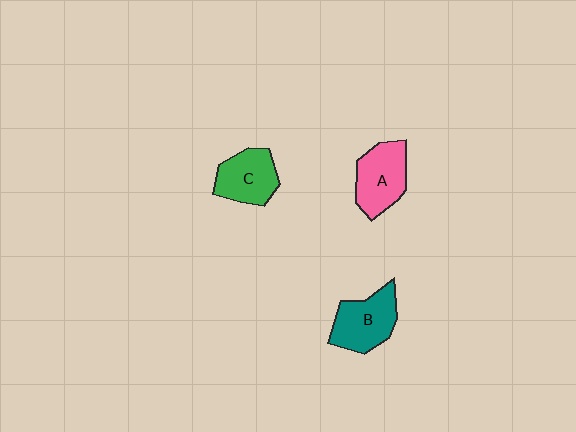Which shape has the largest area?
Shape B (teal).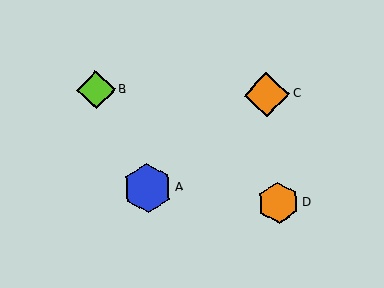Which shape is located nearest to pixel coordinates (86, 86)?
The lime diamond (labeled B) at (96, 90) is nearest to that location.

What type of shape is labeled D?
Shape D is an orange hexagon.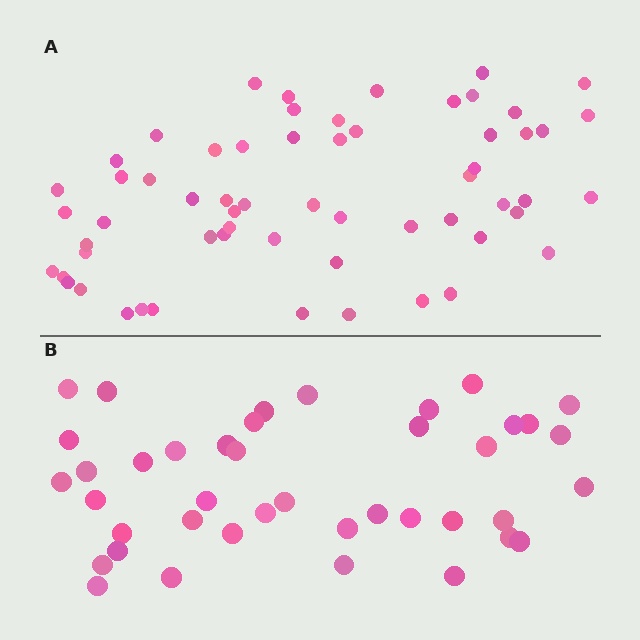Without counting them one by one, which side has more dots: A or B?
Region A (the top region) has more dots.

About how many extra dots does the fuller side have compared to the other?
Region A has approximately 20 more dots than region B.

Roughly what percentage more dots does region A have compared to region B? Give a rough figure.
About 45% more.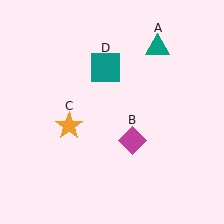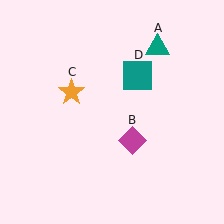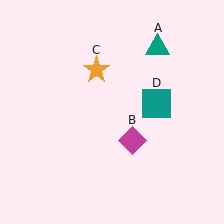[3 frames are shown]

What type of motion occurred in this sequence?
The orange star (object C), teal square (object D) rotated clockwise around the center of the scene.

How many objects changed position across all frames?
2 objects changed position: orange star (object C), teal square (object D).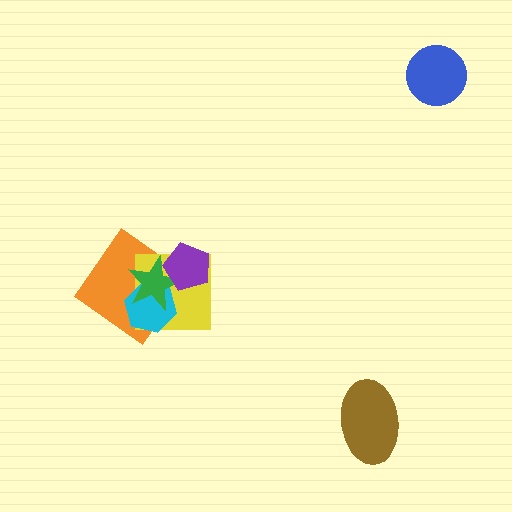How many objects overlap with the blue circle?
0 objects overlap with the blue circle.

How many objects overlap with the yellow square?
4 objects overlap with the yellow square.